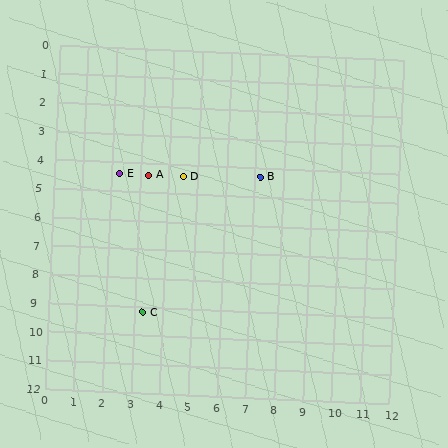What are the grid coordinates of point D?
Point D is at approximately (4.5, 4.4).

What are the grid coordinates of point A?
Point A is at approximately (3.3, 4.4).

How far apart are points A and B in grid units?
Points A and B are about 3.9 grid units apart.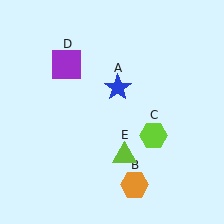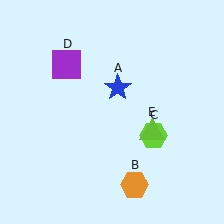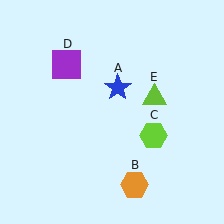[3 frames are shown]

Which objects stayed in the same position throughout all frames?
Blue star (object A) and orange hexagon (object B) and lime hexagon (object C) and purple square (object D) remained stationary.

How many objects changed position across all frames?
1 object changed position: lime triangle (object E).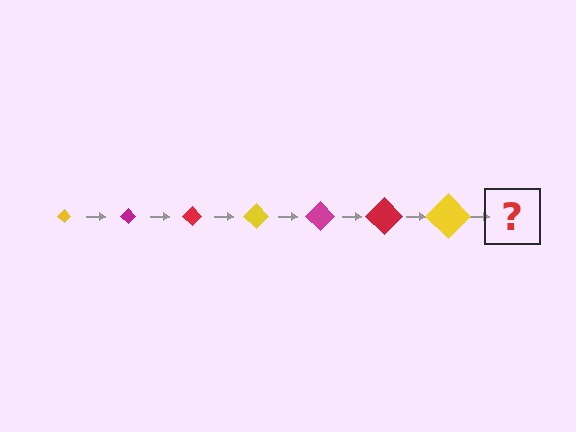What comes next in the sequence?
The next element should be a magenta diamond, larger than the previous one.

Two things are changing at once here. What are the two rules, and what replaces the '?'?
The two rules are that the diamond grows larger each step and the color cycles through yellow, magenta, and red. The '?' should be a magenta diamond, larger than the previous one.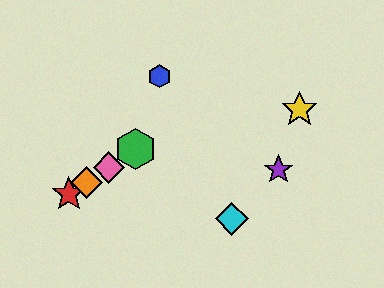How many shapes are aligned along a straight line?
4 shapes (the red star, the green hexagon, the orange diamond, the pink diamond) are aligned along a straight line.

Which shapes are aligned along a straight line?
The red star, the green hexagon, the orange diamond, the pink diamond are aligned along a straight line.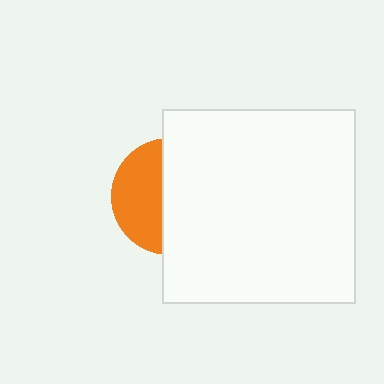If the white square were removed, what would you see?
You would see the complete orange circle.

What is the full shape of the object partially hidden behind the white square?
The partially hidden object is an orange circle.